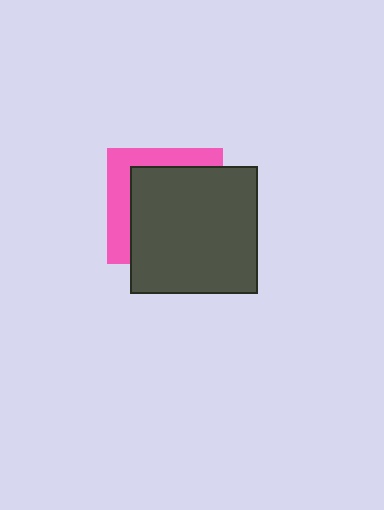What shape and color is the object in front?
The object in front is a dark gray square.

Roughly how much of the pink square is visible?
A small part of it is visible (roughly 32%).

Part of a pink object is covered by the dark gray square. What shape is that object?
It is a square.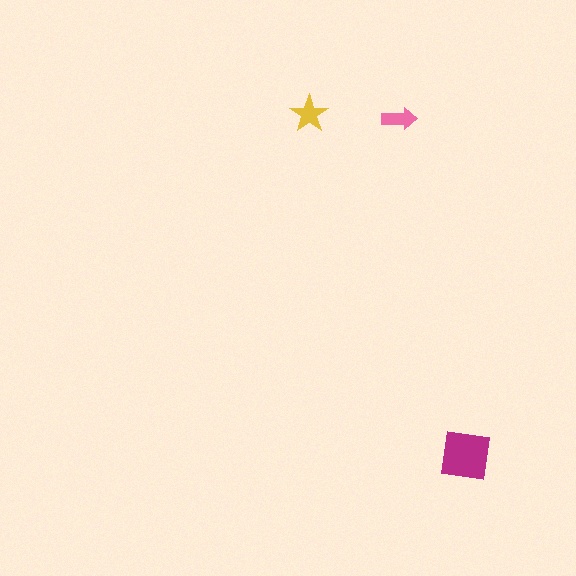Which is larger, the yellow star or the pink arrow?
The yellow star.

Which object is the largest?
The magenta square.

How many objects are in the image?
There are 3 objects in the image.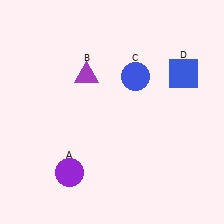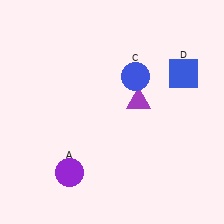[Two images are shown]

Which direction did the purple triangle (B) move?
The purple triangle (B) moved right.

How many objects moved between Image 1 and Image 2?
1 object moved between the two images.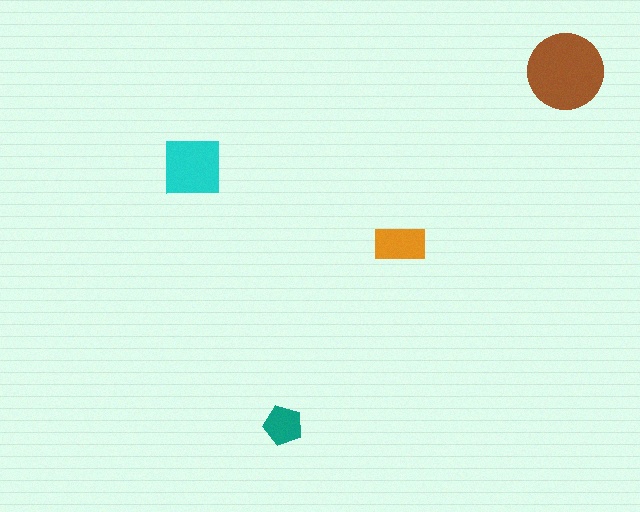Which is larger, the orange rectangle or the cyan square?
The cyan square.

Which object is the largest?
The brown circle.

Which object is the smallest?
The teal pentagon.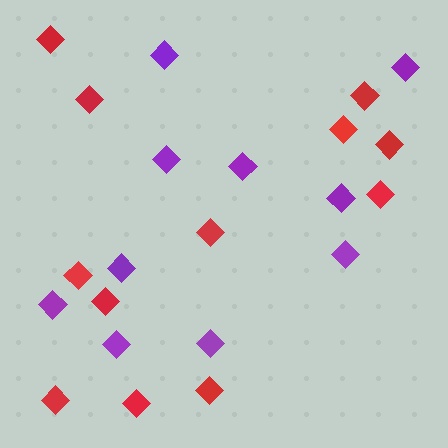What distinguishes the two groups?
There are 2 groups: one group of red diamonds (12) and one group of purple diamonds (10).